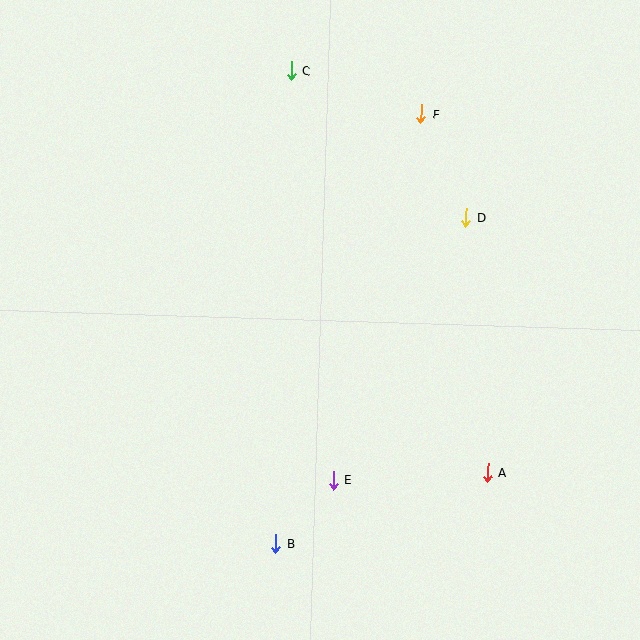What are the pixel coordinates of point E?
Point E is at (333, 480).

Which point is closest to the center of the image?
Point E at (333, 480) is closest to the center.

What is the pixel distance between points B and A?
The distance between B and A is 224 pixels.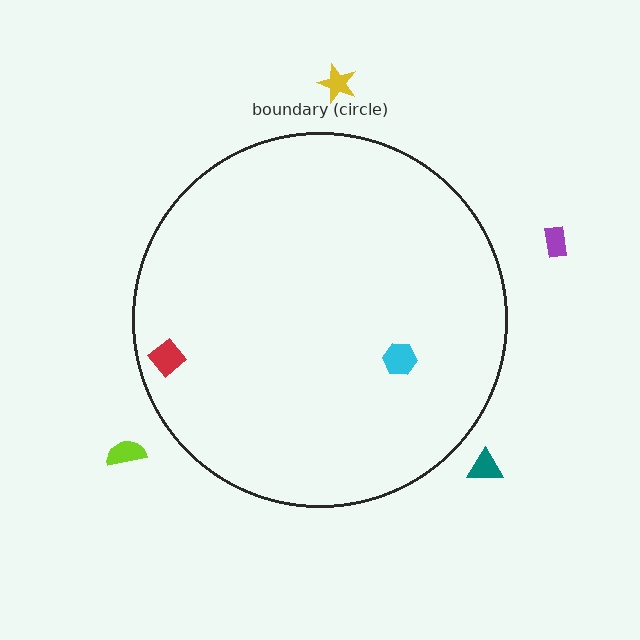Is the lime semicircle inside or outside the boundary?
Outside.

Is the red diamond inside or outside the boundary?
Inside.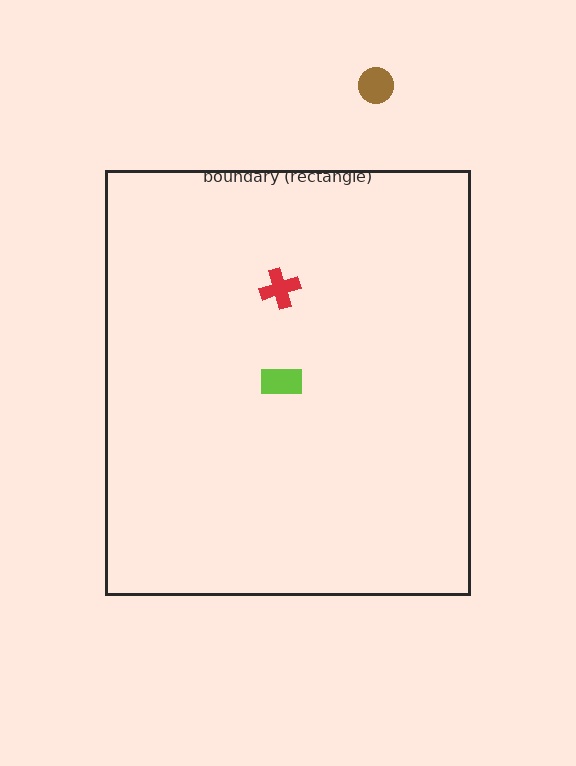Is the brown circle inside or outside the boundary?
Outside.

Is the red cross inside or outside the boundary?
Inside.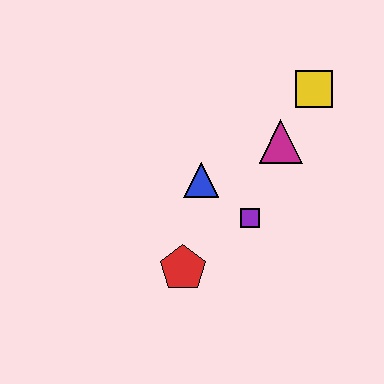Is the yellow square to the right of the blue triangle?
Yes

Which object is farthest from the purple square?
The yellow square is farthest from the purple square.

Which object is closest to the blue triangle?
The purple square is closest to the blue triangle.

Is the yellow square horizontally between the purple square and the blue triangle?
No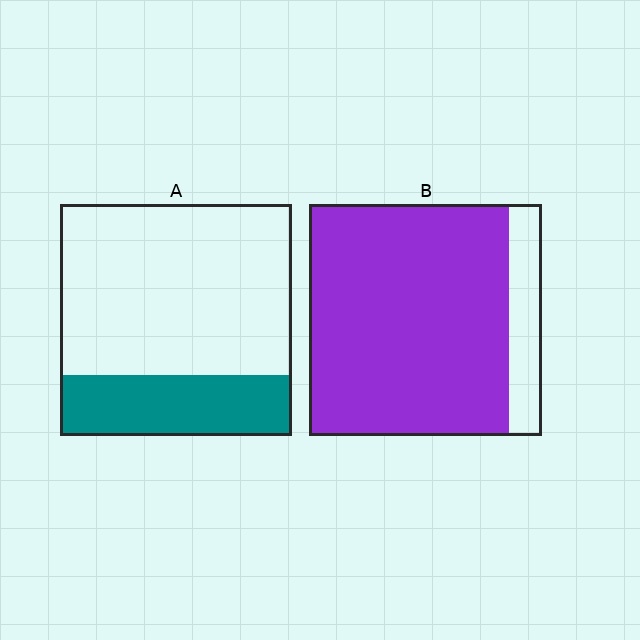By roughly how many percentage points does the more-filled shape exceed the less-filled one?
By roughly 60 percentage points (B over A).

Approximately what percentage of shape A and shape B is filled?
A is approximately 25% and B is approximately 85%.